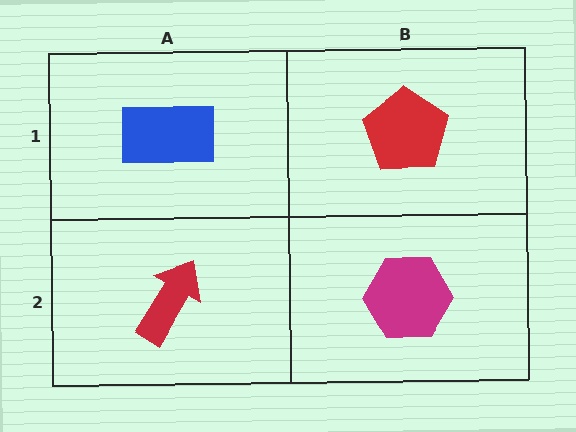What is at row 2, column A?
A red arrow.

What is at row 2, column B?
A magenta hexagon.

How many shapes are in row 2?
2 shapes.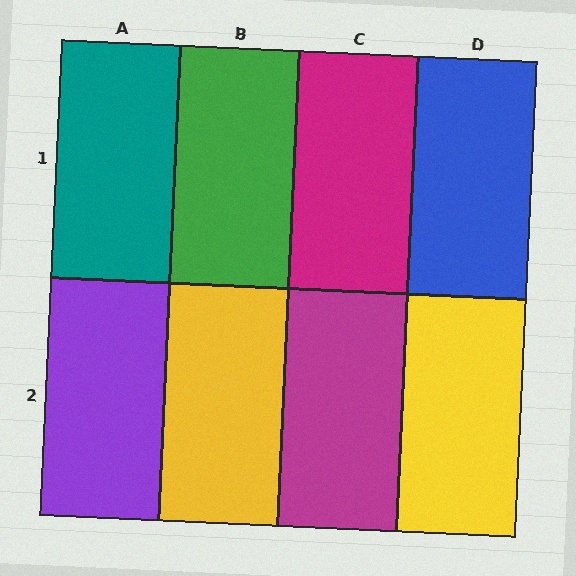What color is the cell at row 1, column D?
Blue.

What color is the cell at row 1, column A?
Teal.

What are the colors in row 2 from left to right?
Purple, yellow, magenta, yellow.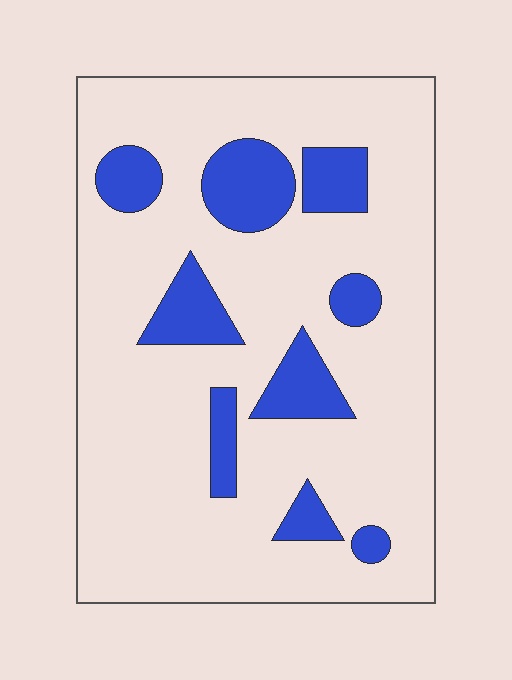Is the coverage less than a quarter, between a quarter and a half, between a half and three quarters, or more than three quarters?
Less than a quarter.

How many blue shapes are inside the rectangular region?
9.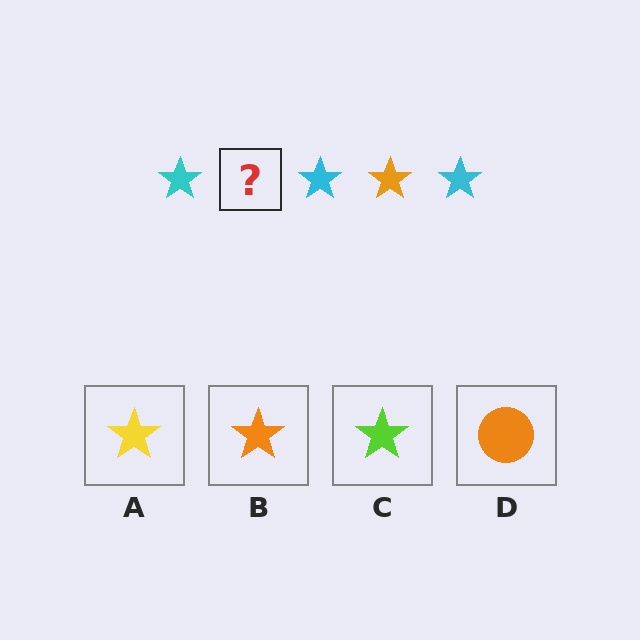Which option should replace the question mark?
Option B.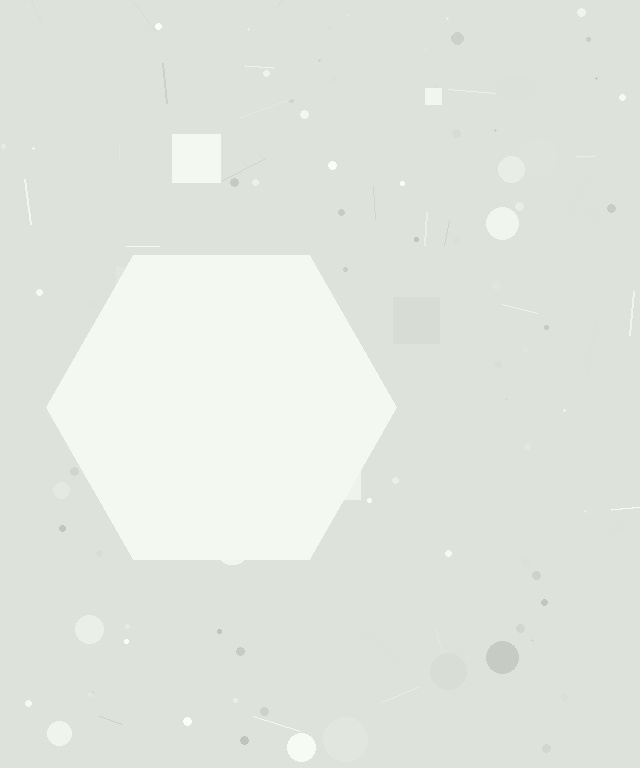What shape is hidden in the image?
A hexagon is hidden in the image.